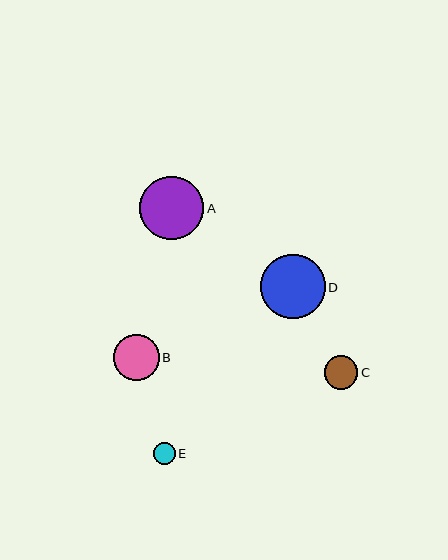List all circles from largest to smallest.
From largest to smallest: D, A, B, C, E.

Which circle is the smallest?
Circle E is the smallest with a size of approximately 22 pixels.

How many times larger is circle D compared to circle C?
Circle D is approximately 1.9 times the size of circle C.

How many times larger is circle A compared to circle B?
Circle A is approximately 1.4 times the size of circle B.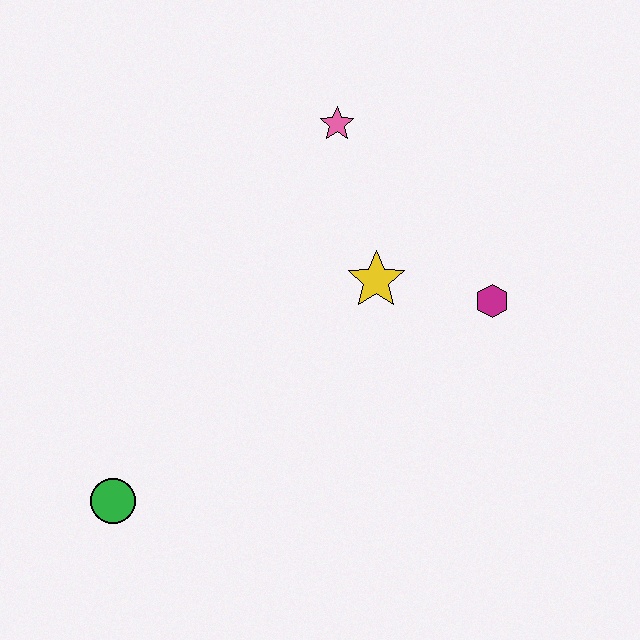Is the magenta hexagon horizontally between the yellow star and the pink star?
No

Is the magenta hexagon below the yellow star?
Yes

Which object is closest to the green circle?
The yellow star is closest to the green circle.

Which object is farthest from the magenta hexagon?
The green circle is farthest from the magenta hexagon.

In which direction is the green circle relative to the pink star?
The green circle is below the pink star.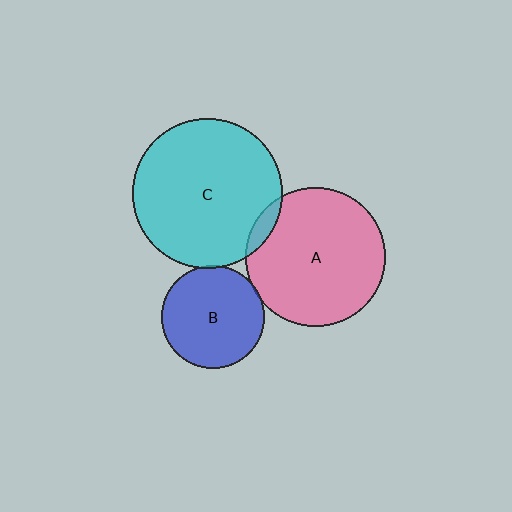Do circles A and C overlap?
Yes.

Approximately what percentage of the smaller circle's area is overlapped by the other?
Approximately 5%.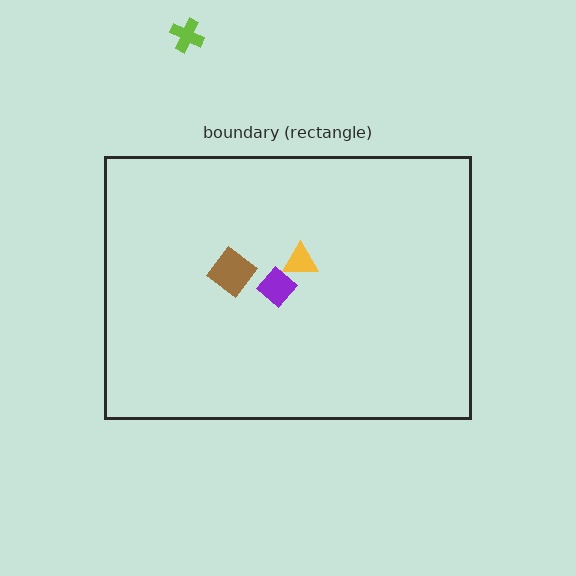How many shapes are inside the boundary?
3 inside, 1 outside.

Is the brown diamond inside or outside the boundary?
Inside.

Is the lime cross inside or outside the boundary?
Outside.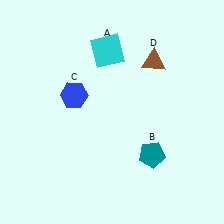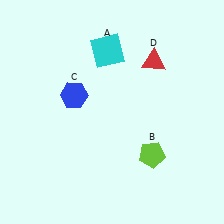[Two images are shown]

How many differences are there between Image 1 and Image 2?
There are 2 differences between the two images.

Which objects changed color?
B changed from teal to lime. D changed from brown to red.